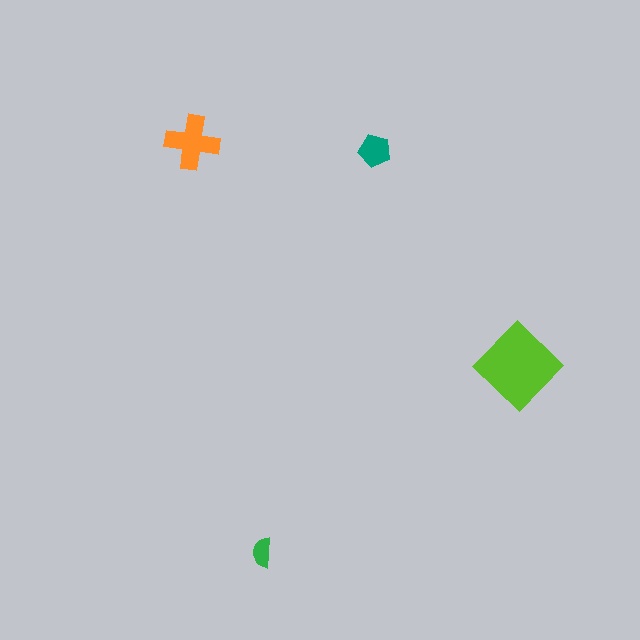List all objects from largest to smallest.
The lime diamond, the orange cross, the teal pentagon, the green semicircle.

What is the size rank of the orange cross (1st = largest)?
2nd.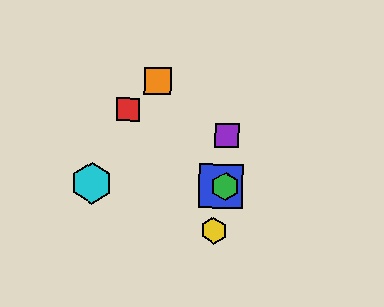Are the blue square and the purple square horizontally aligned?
No, the blue square is at y≈186 and the purple square is at y≈135.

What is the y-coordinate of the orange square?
The orange square is at y≈81.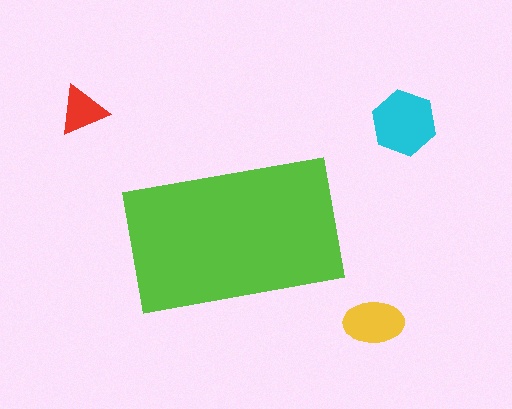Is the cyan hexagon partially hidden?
No, the cyan hexagon is fully visible.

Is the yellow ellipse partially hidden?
No, the yellow ellipse is fully visible.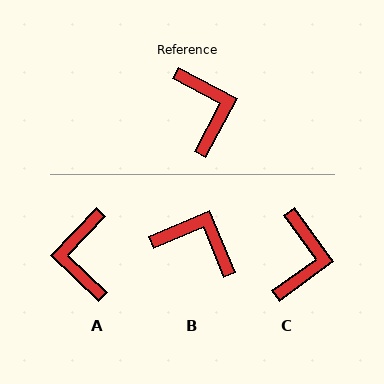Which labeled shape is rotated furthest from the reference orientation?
A, about 164 degrees away.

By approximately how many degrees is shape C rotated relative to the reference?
Approximately 26 degrees clockwise.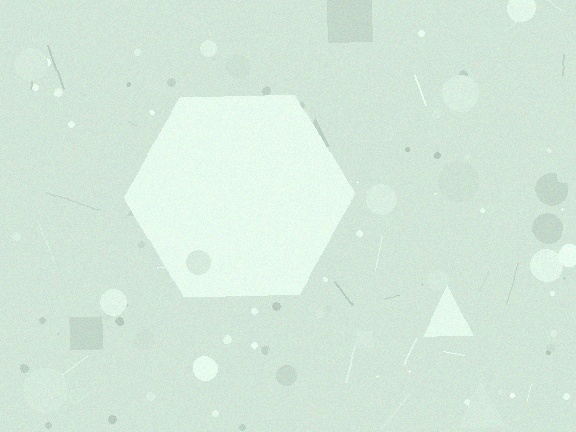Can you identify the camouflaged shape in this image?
The camouflaged shape is a hexagon.